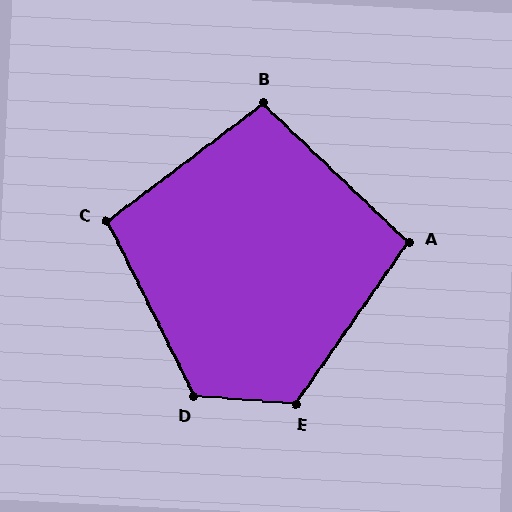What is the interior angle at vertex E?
Approximately 120 degrees (obtuse).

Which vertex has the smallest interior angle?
A, at approximately 99 degrees.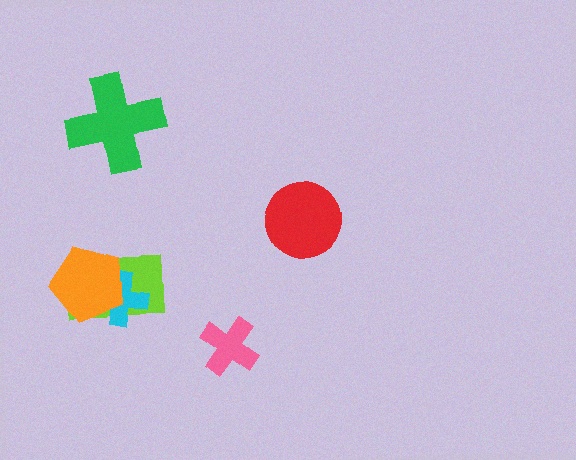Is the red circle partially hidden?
No, no other shape covers it.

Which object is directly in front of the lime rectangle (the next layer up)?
The cyan cross is directly in front of the lime rectangle.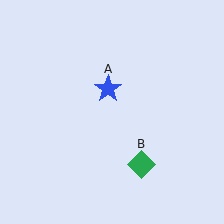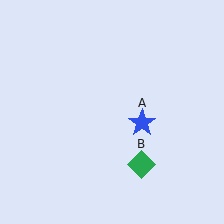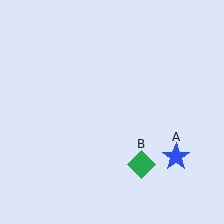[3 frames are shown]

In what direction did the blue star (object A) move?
The blue star (object A) moved down and to the right.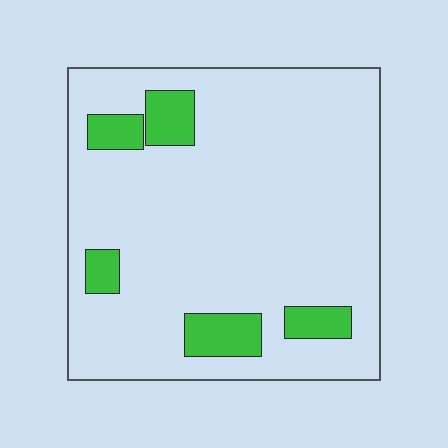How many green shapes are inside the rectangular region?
5.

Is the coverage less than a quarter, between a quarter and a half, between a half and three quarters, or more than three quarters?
Less than a quarter.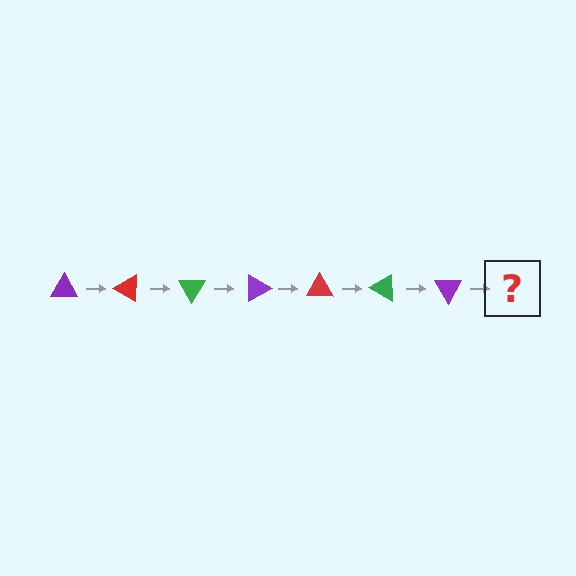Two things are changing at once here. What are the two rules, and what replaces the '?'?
The two rules are that it rotates 30 degrees each step and the color cycles through purple, red, and green. The '?' should be a red triangle, rotated 210 degrees from the start.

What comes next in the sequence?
The next element should be a red triangle, rotated 210 degrees from the start.